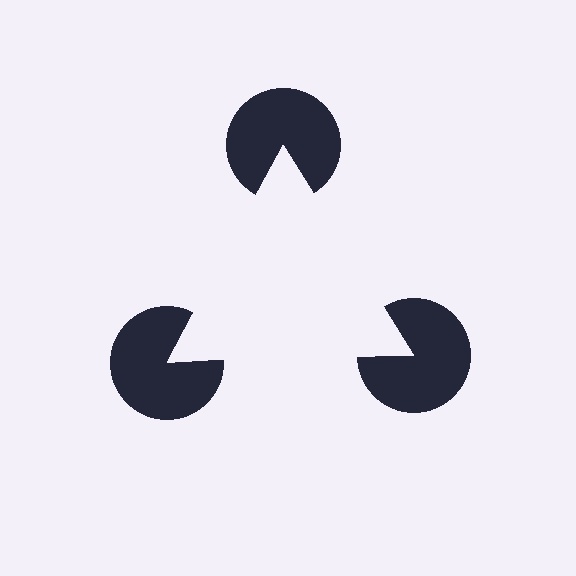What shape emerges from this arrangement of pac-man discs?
An illusory triangle — its edges are inferred from the aligned wedge cuts in the pac-man discs, not physically drawn.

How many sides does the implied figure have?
3 sides.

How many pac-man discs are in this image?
There are 3 — one at each vertex of the illusory triangle.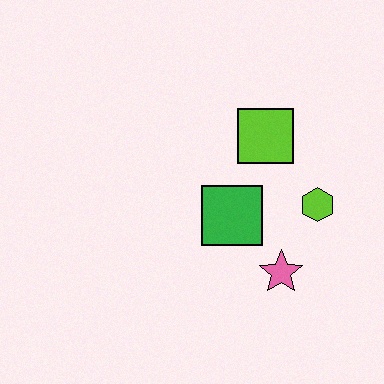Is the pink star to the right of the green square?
Yes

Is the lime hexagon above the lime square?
No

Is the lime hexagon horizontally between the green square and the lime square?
No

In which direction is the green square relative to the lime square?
The green square is below the lime square.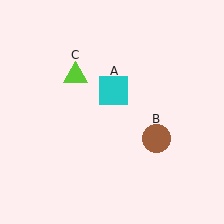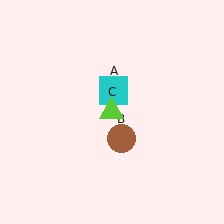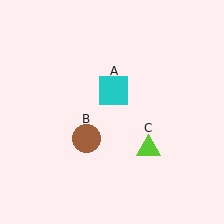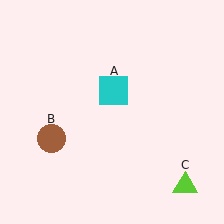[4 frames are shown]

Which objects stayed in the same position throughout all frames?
Cyan square (object A) remained stationary.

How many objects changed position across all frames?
2 objects changed position: brown circle (object B), lime triangle (object C).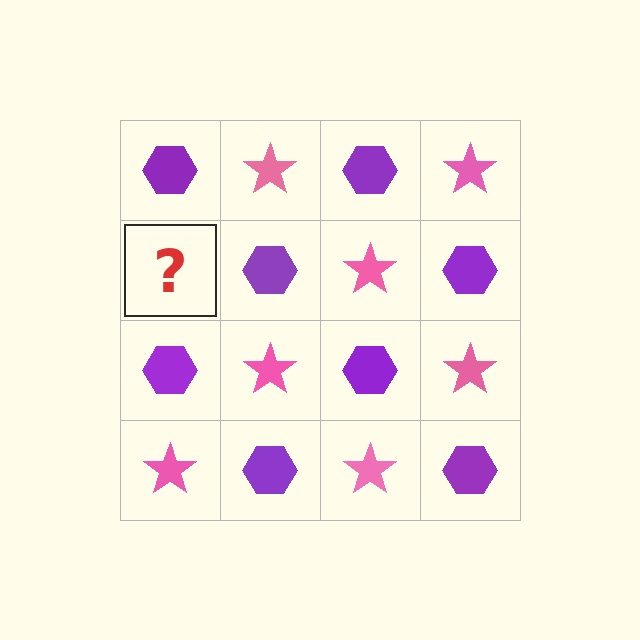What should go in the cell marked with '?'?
The missing cell should contain a pink star.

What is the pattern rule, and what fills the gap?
The rule is that it alternates purple hexagon and pink star in a checkerboard pattern. The gap should be filled with a pink star.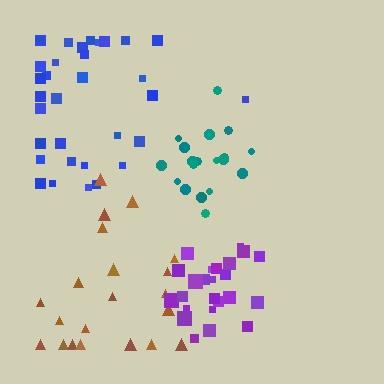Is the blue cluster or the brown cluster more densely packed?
Blue.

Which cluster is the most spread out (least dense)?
Brown.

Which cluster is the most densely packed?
Purple.